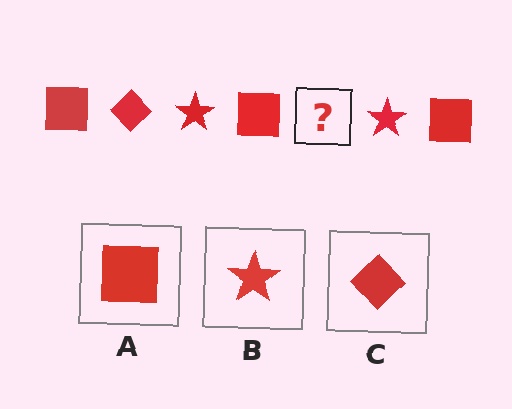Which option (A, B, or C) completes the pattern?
C.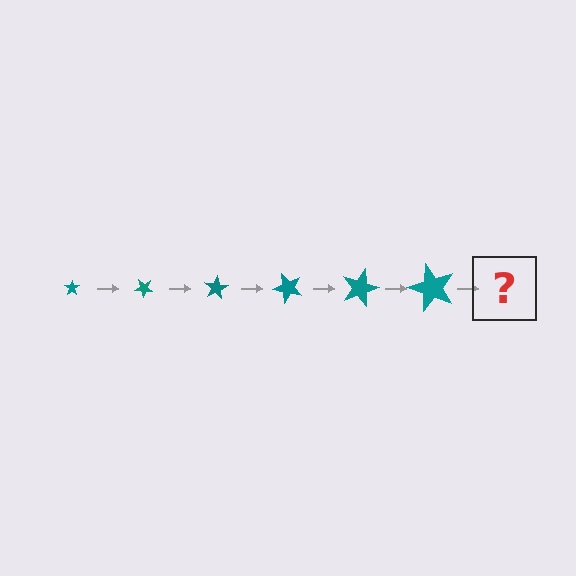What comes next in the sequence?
The next element should be a star, larger than the previous one and rotated 240 degrees from the start.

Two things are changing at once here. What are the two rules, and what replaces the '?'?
The two rules are that the star grows larger each step and it rotates 40 degrees each step. The '?' should be a star, larger than the previous one and rotated 240 degrees from the start.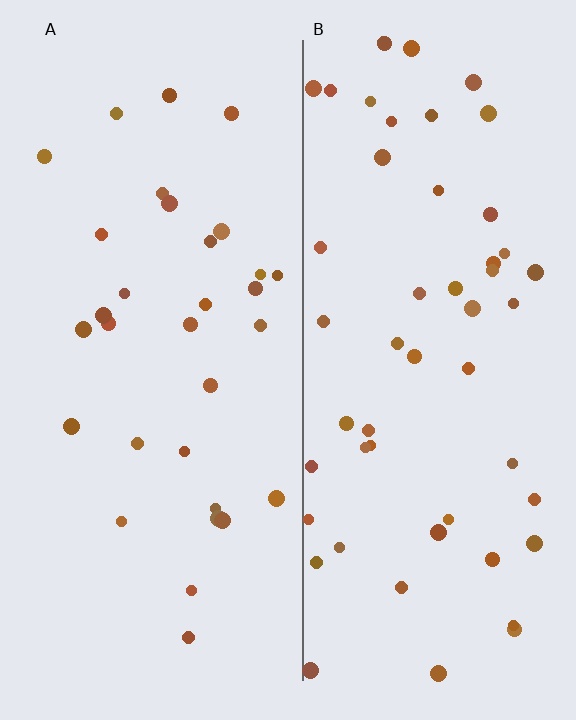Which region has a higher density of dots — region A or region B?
B (the right).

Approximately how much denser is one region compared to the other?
Approximately 1.7× — region B over region A.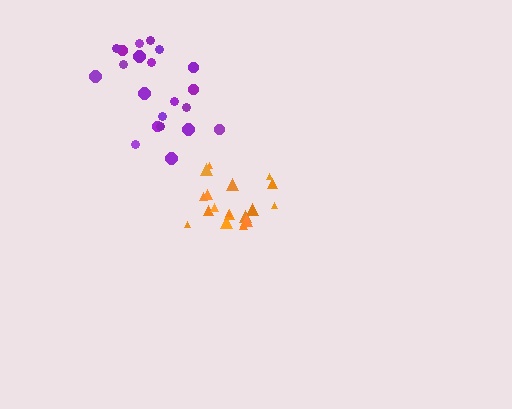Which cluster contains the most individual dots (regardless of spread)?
Purple (21).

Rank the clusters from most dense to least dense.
orange, purple.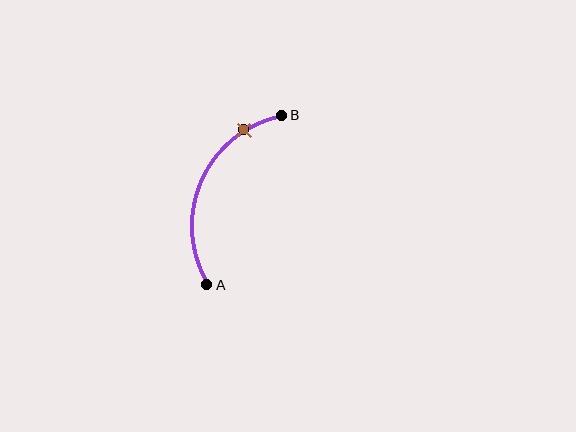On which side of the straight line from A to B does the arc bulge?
The arc bulges to the left of the straight line connecting A and B.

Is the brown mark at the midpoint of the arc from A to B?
No. The brown mark lies on the arc but is closer to endpoint B. The arc midpoint would be at the point on the curve equidistant along the arc from both A and B.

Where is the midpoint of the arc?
The arc midpoint is the point on the curve farthest from the straight line joining A and B. It sits to the left of that line.